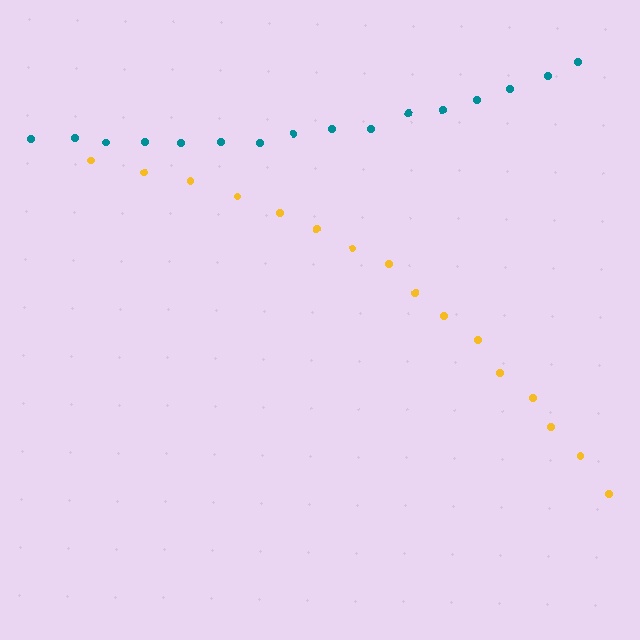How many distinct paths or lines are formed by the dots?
There are 2 distinct paths.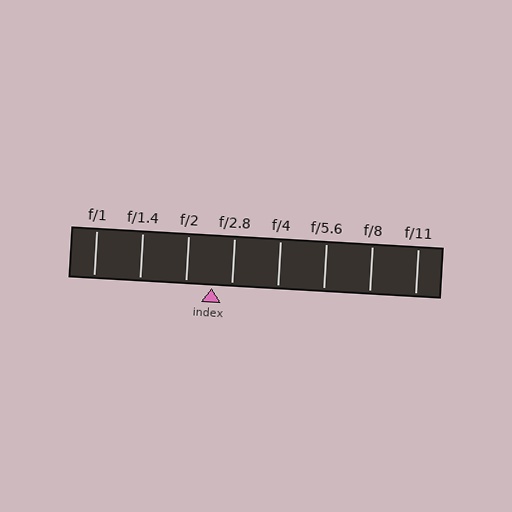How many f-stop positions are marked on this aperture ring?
There are 8 f-stop positions marked.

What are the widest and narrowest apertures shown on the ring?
The widest aperture shown is f/1 and the narrowest is f/11.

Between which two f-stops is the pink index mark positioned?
The index mark is between f/2 and f/2.8.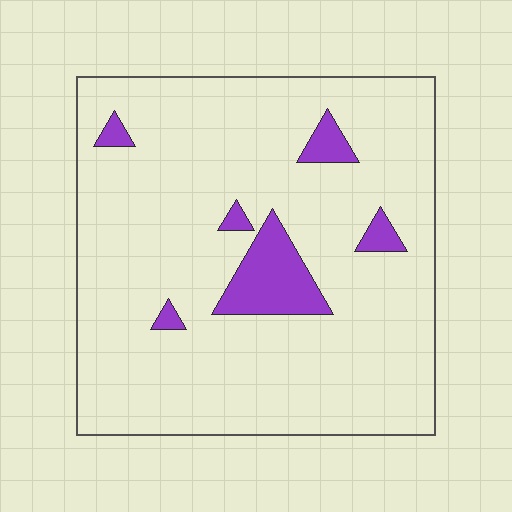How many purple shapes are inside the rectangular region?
6.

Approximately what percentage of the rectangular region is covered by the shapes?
Approximately 10%.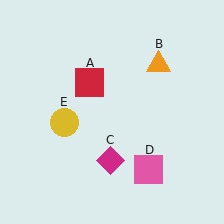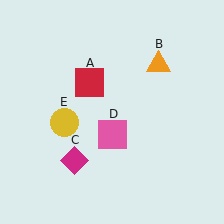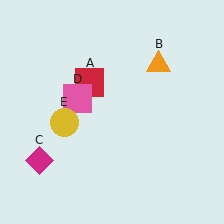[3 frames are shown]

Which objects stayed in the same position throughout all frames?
Red square (object A) and orange triangle (object B) and yellow circle (object E) remained stationary.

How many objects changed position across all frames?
2 objects changed position: magenta diamond (object C), pink square (object D).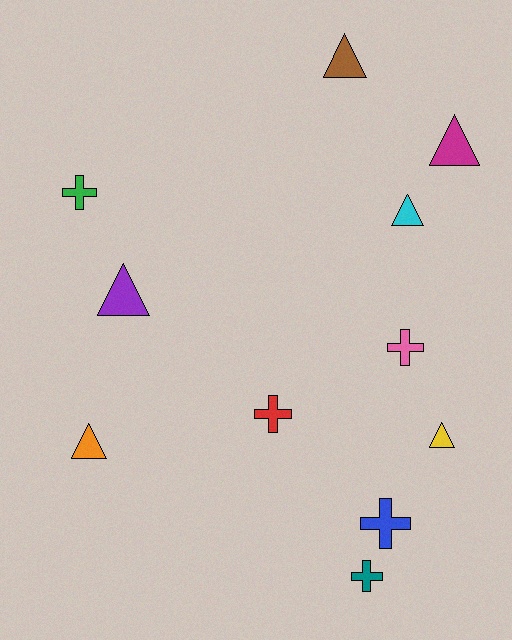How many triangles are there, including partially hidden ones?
There are 6 triangles.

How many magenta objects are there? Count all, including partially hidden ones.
There is 1 magenta object.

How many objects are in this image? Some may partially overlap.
There are 11 objects.